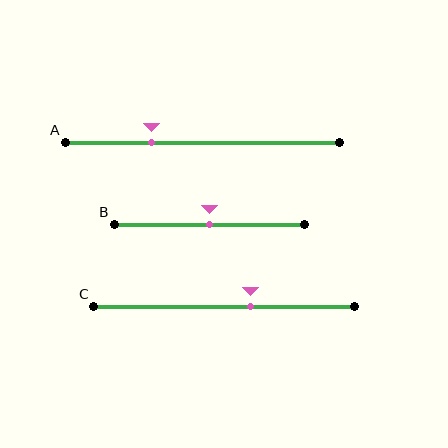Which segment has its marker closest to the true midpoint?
Segment B has its marker closest to the true midpoint.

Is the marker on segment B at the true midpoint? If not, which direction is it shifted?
Yes, the marker on segment B is at the true midpoint.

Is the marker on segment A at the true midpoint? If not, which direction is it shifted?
No, the marker on segment A is shifted to the left by about 19% of the segment length.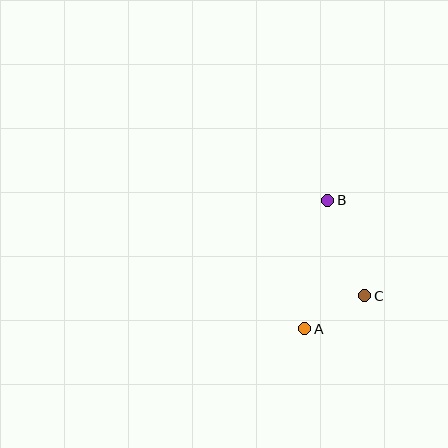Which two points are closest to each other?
Points A and C are closest to each other.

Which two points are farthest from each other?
Points A and B are farthest from each other.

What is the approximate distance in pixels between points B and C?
The distance between B and C is approximately 102 pixels.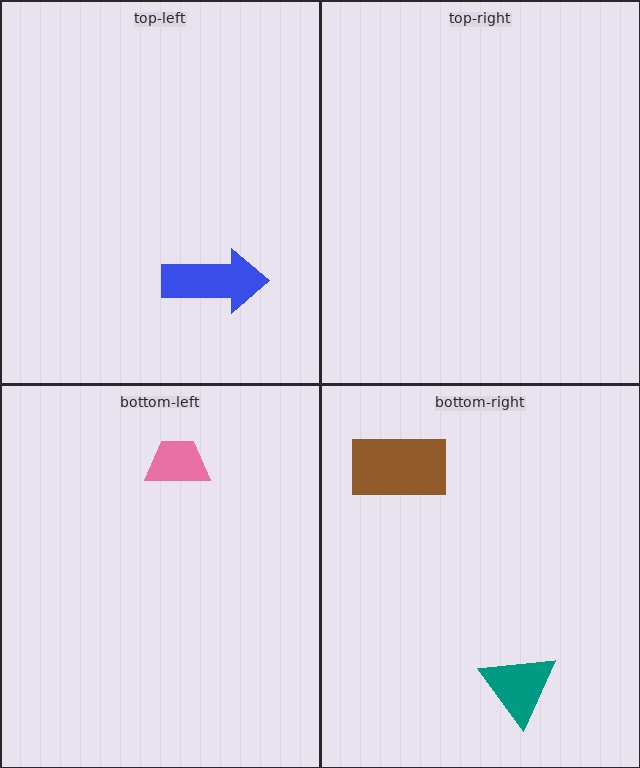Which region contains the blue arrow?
The top-left region.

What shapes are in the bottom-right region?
The teal triangle, the brown rectangle.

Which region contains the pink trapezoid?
The bottom-left region.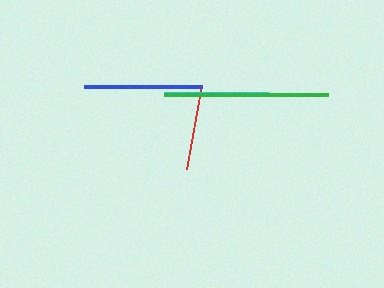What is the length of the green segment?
The green segment is approximately 163 pixels long.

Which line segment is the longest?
The green line is the longest at approximately 163 pixels.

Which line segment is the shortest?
The red line is the shortest at approximately 86 pixels.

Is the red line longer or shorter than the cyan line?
The cyan line is longer than the red line.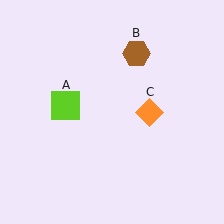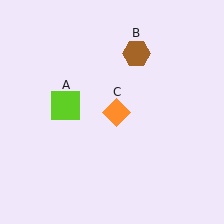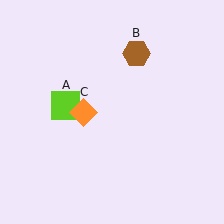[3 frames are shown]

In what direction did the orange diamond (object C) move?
The orange diamond (object C) moved left.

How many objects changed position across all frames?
1 object changed position: orange diamond (object C).